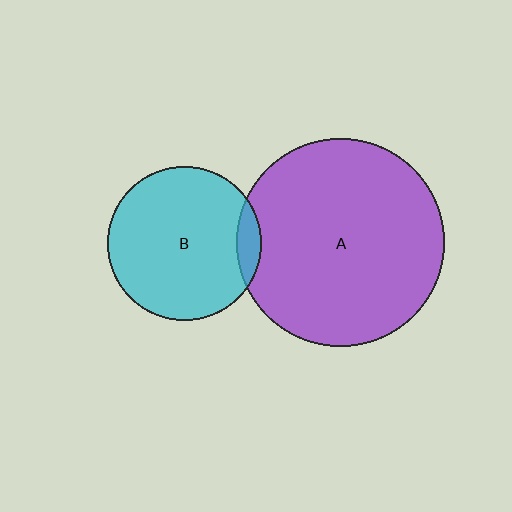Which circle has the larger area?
Circle A (purple).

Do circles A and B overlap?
Yes.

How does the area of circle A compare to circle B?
Approximately 1.8 times.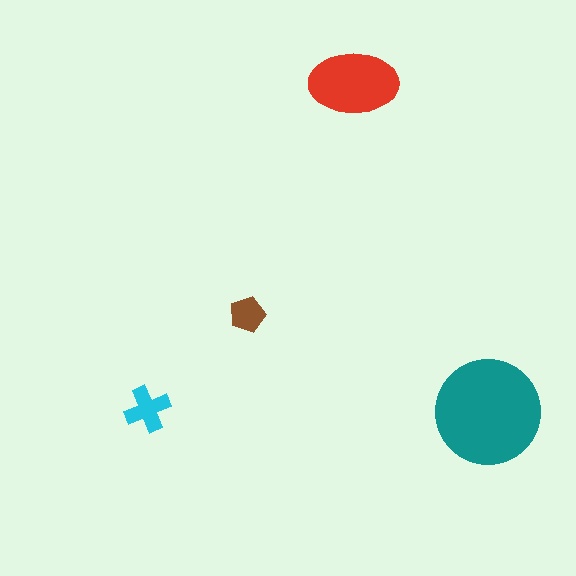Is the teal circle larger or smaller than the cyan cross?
Larger.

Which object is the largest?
The teal circle.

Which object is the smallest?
The brown pentagon.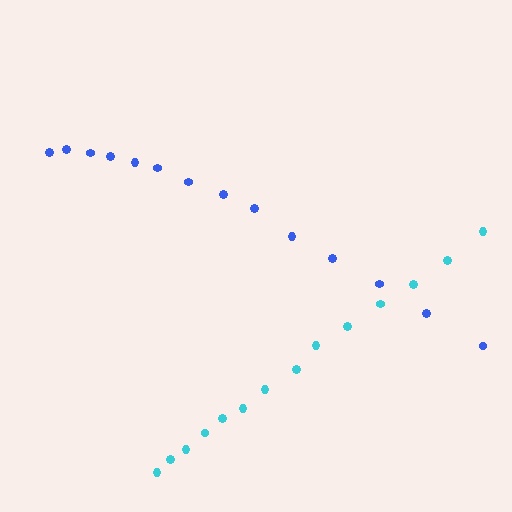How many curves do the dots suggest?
There are 2 distinct paths.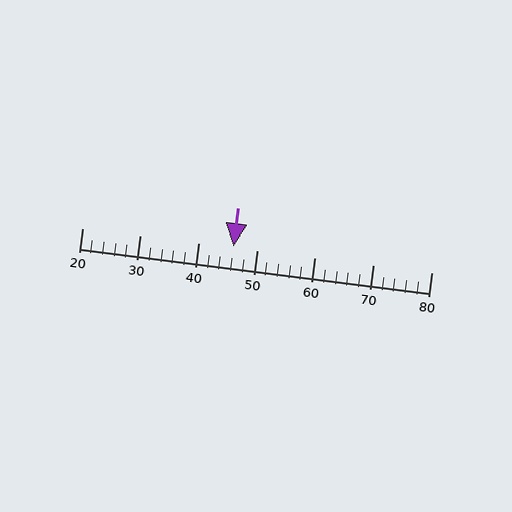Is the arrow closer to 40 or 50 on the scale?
The arrow is closer to 50.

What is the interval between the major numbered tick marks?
The major tick marks are spaced 10 units apart.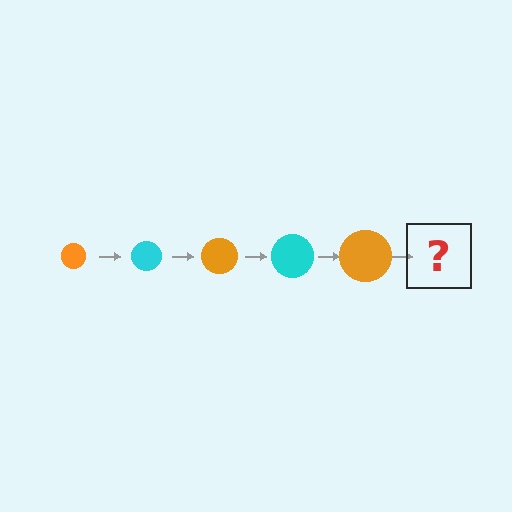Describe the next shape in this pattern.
It should be a cyan circle, larger than the previous one.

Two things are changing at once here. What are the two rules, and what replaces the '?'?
The two rules are that the circle grows larger each step and the color cycles through orange and cyan. The '?' should be a cyan circle, larger than the previous one.